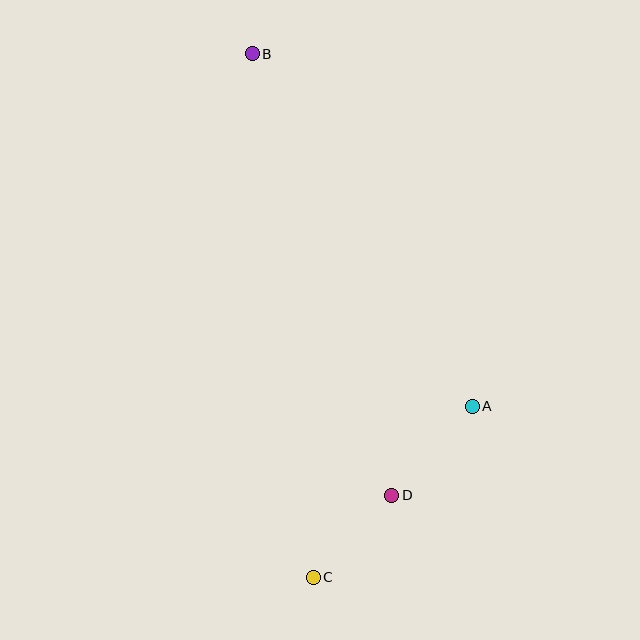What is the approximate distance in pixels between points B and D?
The distance between B and D is approximately 462 pixels.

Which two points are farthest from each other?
Points B and C are farthest from each other.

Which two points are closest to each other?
Points C and D are closest to each other.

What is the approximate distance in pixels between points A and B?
The distance between A and B is approximately 415 pixels.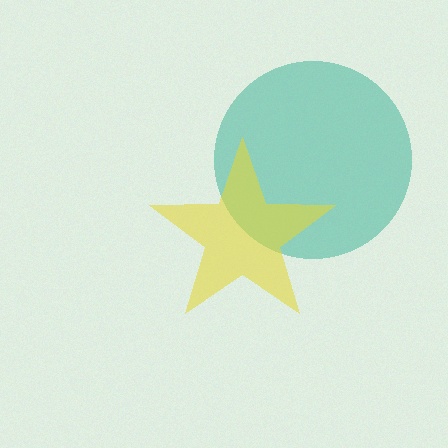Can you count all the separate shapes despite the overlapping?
Yes, there are 2 separate shapes.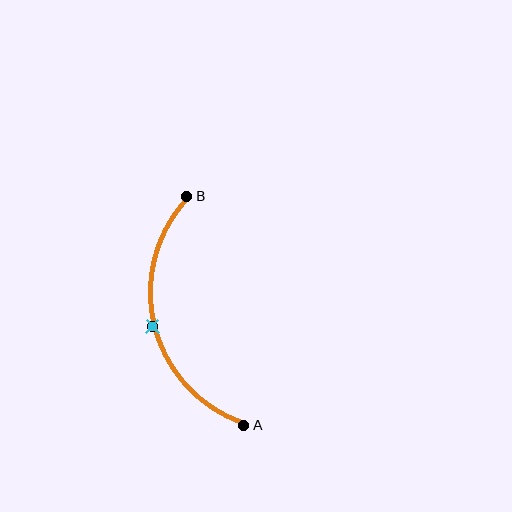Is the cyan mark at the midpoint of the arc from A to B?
Yes. The cyan mark lies on the arc at equal arc-length from both A and B — it is the arc midpoint.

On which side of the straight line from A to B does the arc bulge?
The arc bulges to the left of the straight line connecting A and B.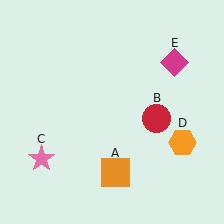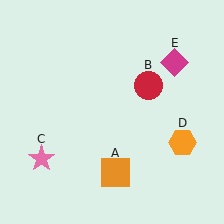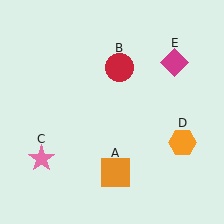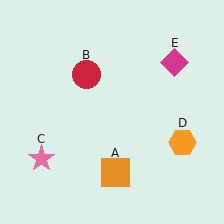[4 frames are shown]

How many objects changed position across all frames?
1 object changed position: red circle (object B).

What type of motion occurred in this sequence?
The red circle (object B) rotated counterclockwise around the center of the scene.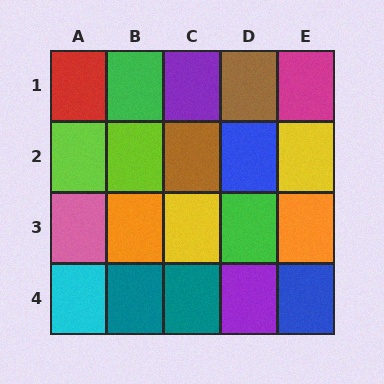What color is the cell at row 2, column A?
Lime.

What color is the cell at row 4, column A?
Cyan.